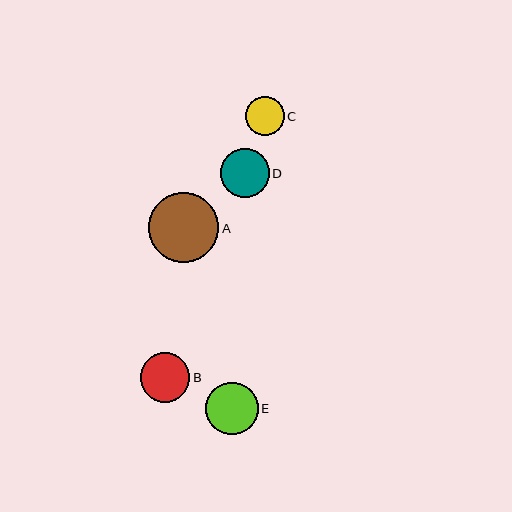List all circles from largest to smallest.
From largest to smallest: A, E, B, D, C.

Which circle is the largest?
Circle A is the largest with a size of approximately 70 pixels.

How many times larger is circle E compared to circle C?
Circle E is approximately 1.4 times the size of circle C.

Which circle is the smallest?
Circle C is the smallest with a size of approximately 39 pixels.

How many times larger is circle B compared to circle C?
Circle B is approximately 1.3 times the size of circle C.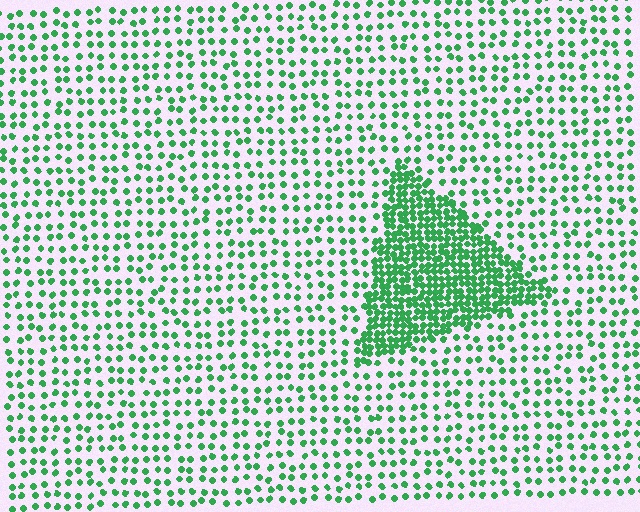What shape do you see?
I see a triangle.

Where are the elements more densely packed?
The elements are more densely packed inside the triangle boundary.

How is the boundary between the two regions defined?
The boundary is defined by a change in element density (approximately 2.9x ratio). All elements are the same color, size, and shape.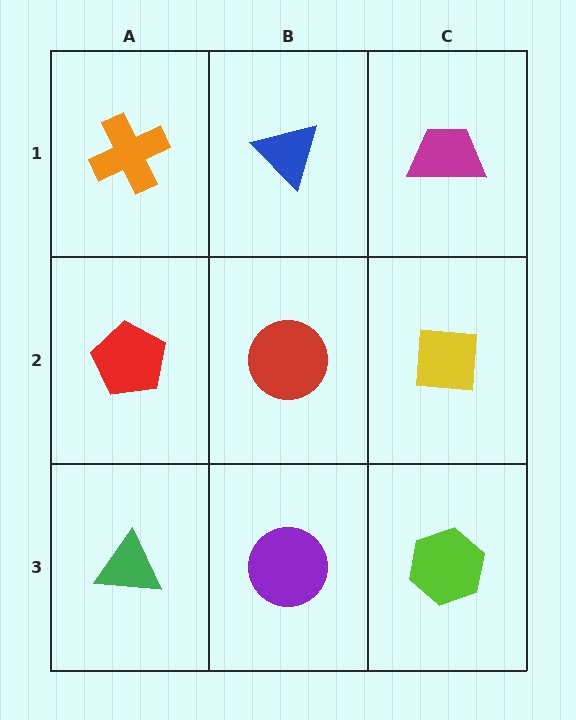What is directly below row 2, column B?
A purple circle.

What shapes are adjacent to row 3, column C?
A yellow square (row 2, column C), a purple circle (row 3, column B).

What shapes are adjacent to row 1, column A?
A red pentagon (row 2, column A), a blue triangle (row 1, column B).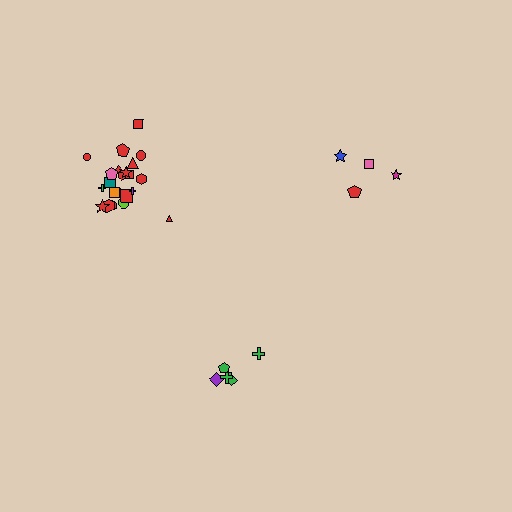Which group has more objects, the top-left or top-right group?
The top-left group.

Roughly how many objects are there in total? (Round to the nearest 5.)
Roughly 30 objects in total.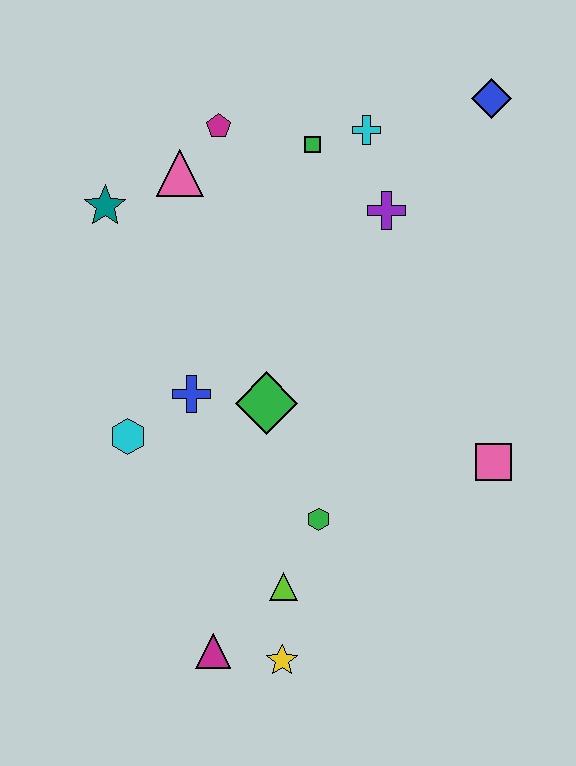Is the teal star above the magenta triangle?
Yes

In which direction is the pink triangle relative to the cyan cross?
The pink triangle is to the left of the cyan cross.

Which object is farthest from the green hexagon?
The blue diamond is farthest from the green hexagon.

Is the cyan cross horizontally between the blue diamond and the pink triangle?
Yes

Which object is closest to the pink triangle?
The magenta pentagon is closest to the pink triangle.